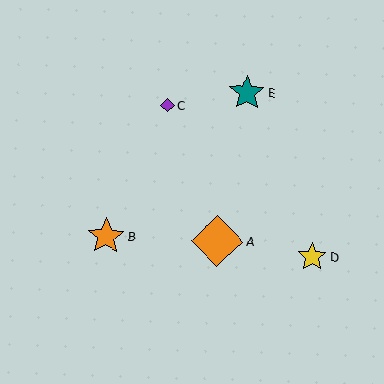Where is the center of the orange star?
The center of the orange star is at (106, 236).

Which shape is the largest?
The orange diamond (labeled A) is the largest.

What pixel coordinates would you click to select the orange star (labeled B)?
Click at (106, 236) to select the orange star B.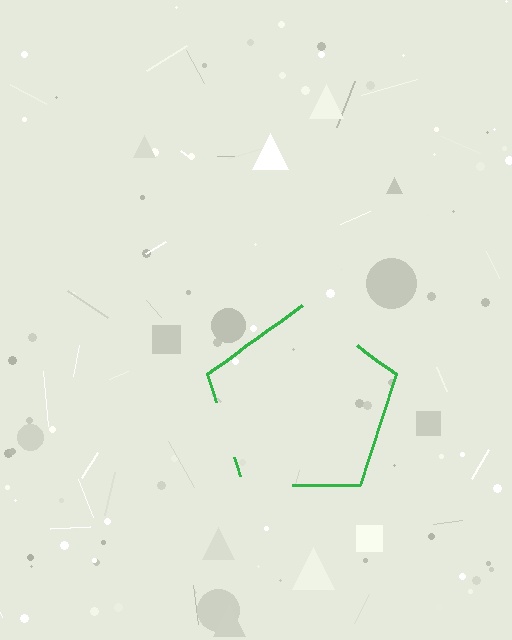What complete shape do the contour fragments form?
The contour fragments form a pentagon.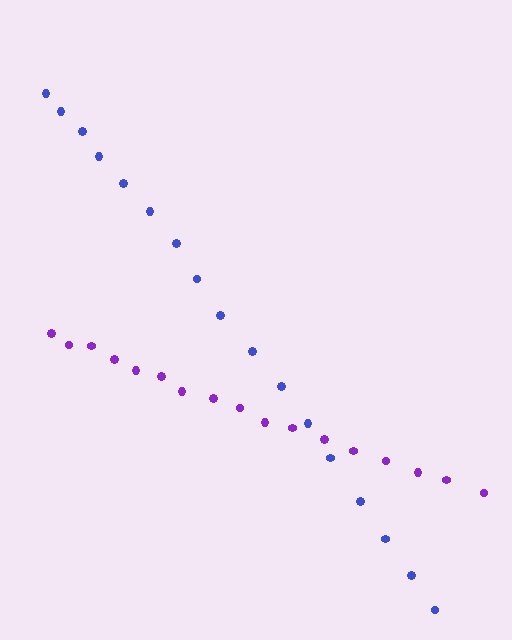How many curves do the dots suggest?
There are 2 distinct paths.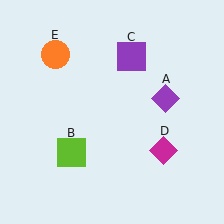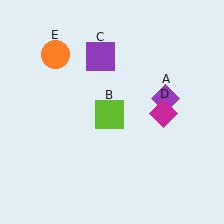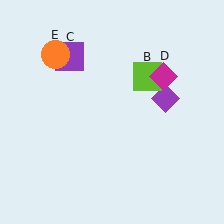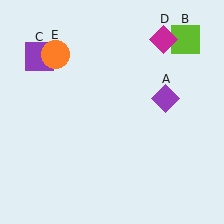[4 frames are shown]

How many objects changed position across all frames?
3 objects changed position: lime square (object B), purple square (object C), magenta diamond (object D).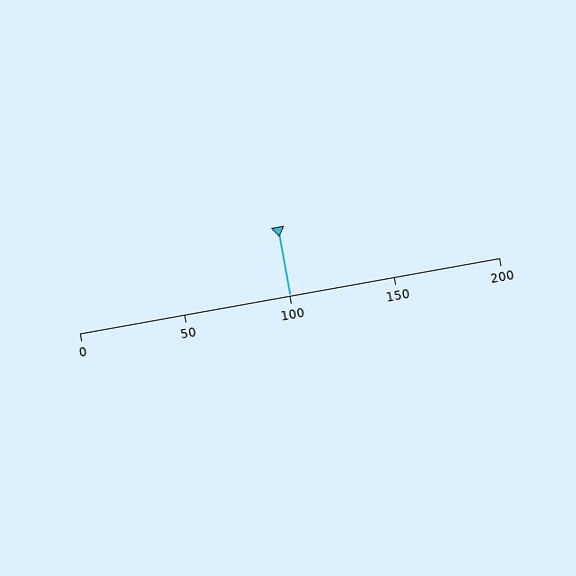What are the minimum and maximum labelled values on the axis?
The axis runs from 0 to 200.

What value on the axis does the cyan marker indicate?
The marker indicates approximately 100.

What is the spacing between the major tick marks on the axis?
The major ticks are spaced 50 apart.